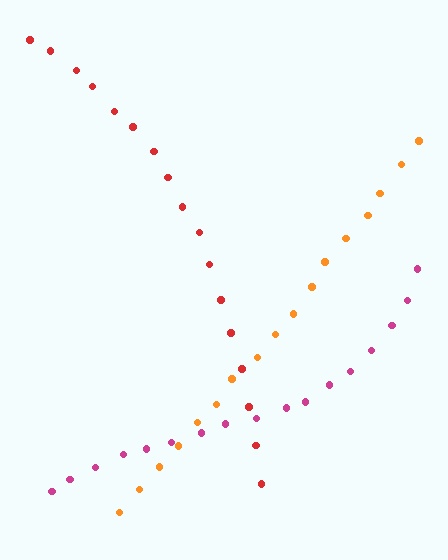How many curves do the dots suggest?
There are 3 distinct paths.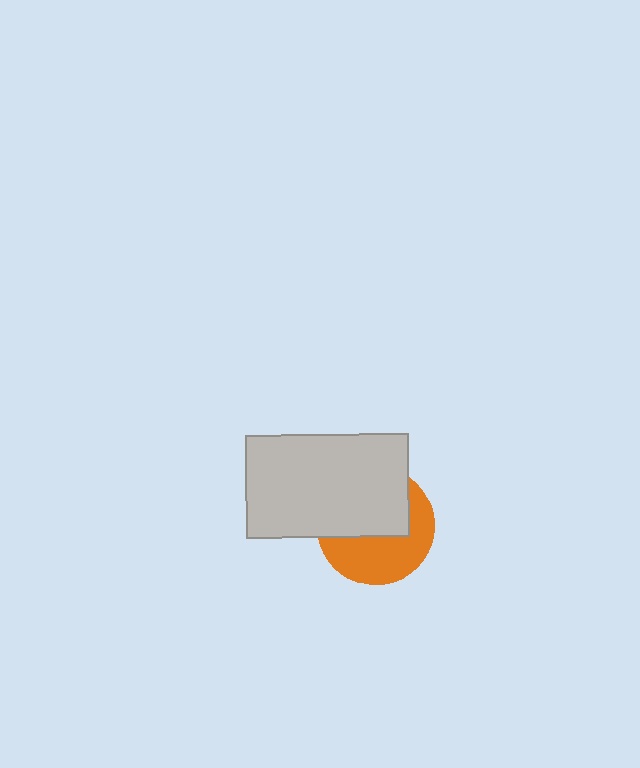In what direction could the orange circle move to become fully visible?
The orange circle could move down. That would shift it out from behind the light gray rectangle entirely.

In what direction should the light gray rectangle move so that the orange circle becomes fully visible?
The light gray rectangle should move up. That is the shortest direction to clear the overlap and leave the orange circle fully visible.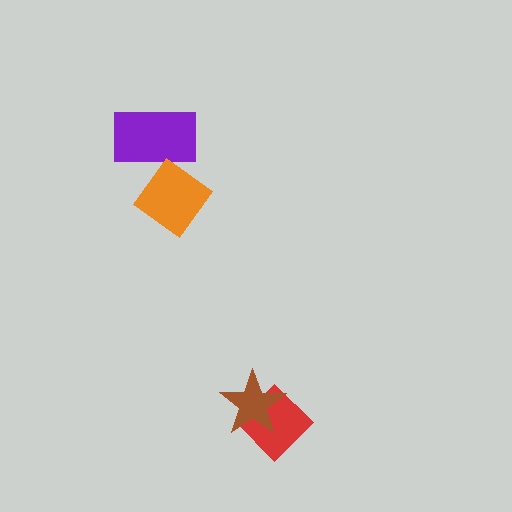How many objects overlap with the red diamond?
1 object overlaps with the red diamond.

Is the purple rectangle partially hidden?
Yes, it is partially covered by another shape.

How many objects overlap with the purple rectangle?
1 object overlaps with the purple rectangle.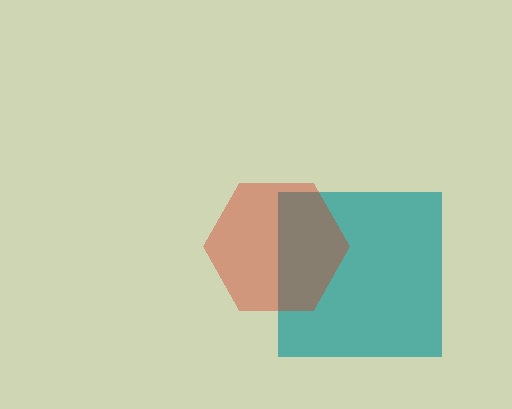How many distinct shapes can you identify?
There are 2 distinct shapes: a teal square, a red hexagon.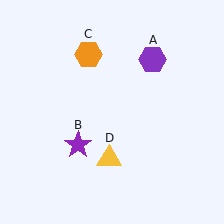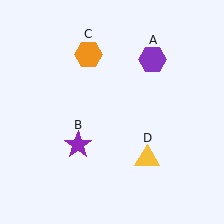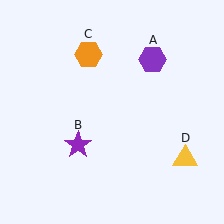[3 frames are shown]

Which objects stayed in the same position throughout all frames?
Purple hexagon (object A) and purple star (object B) and orange hexagon (object C) remained stationary.